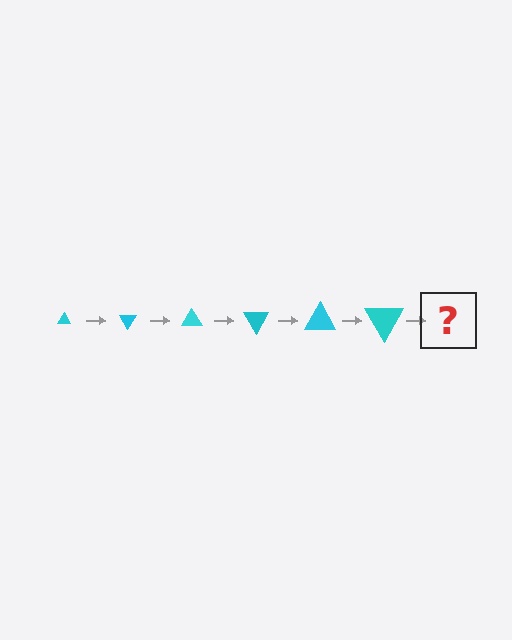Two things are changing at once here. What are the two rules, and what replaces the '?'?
The two rules are that the triangle grows larger each step and it rotates 60 degrees each step. The '?' should be a triangle, larger than the previous one and rotated 360 degrees from the start.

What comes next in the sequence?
The next element should be a triangle, larger than the previous one and rotated 360 degrees from the start.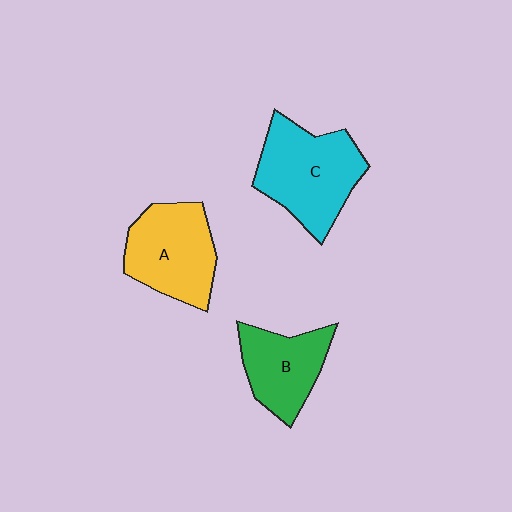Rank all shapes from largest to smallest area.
From largest to smallest: C (cyan), A (yellow), B (green).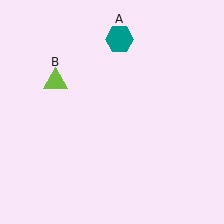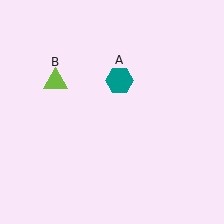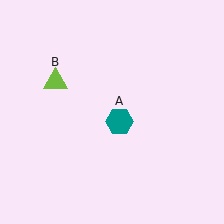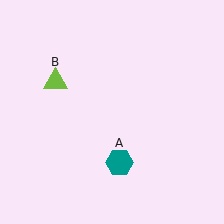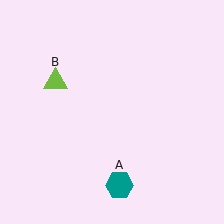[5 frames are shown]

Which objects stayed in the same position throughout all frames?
Lime triangle (object B) remained stationary.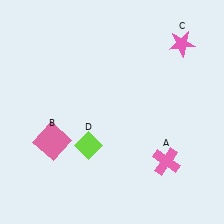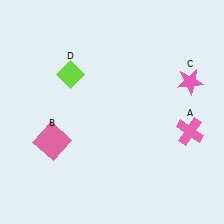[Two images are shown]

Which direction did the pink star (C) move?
The pink star (C) moved down.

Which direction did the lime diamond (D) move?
The lime diamond (D) moved up.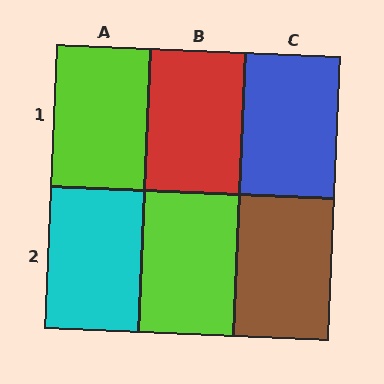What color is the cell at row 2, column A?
Cyan.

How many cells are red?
1 cell is red.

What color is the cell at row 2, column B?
Lime.